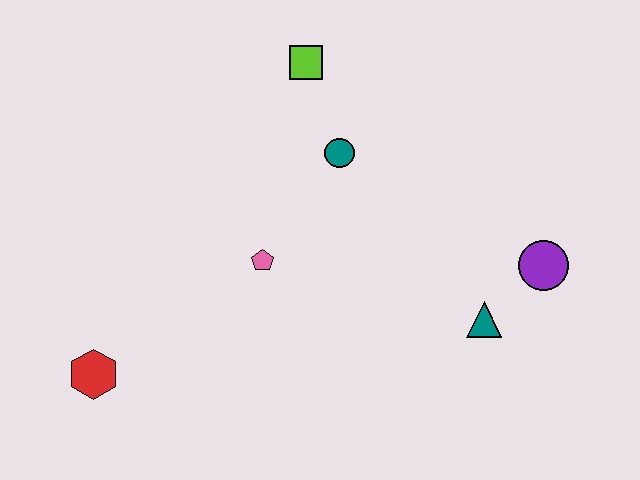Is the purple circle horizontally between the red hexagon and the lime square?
No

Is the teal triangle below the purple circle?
Yes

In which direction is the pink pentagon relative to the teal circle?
The pink pentagon is below the teal circle.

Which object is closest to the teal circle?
The lime square is closest to the teal circle.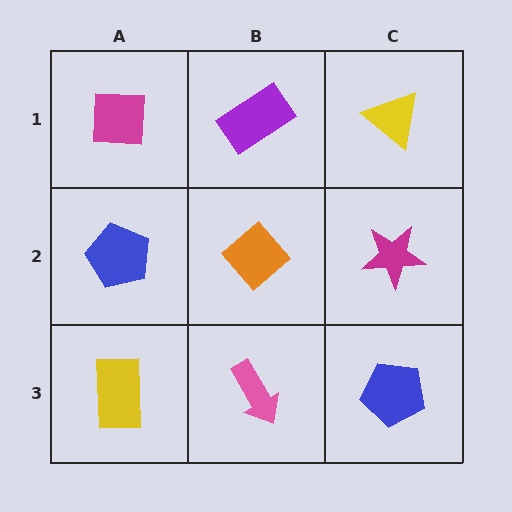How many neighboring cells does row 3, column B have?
3.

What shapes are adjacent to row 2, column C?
A yellow triangle (row 1, column C), a blue pentagon (row 3, column C), an orange diamond (row 2, column B).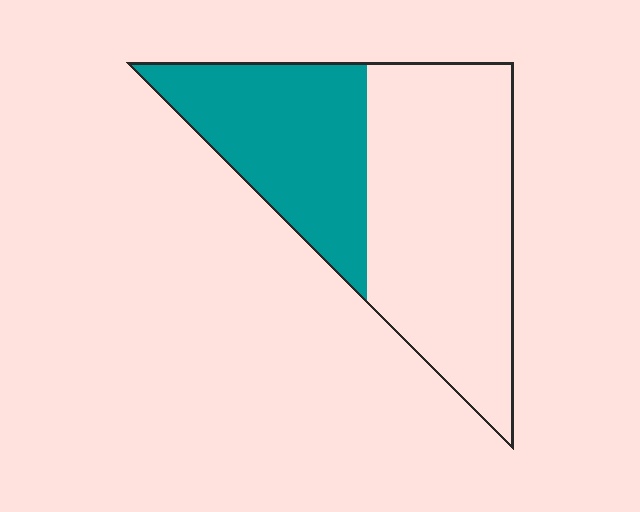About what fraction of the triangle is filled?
About three eighths (3/8).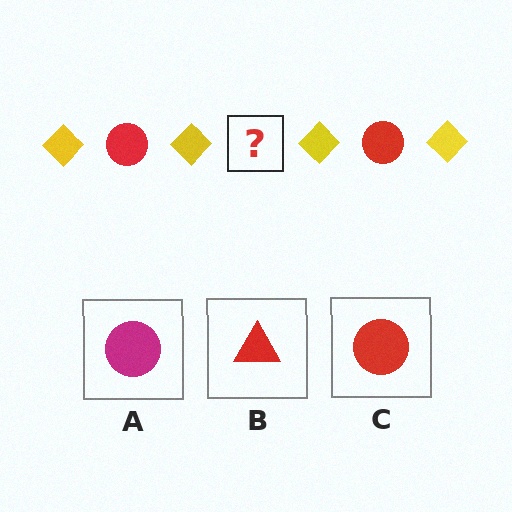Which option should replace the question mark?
Option C.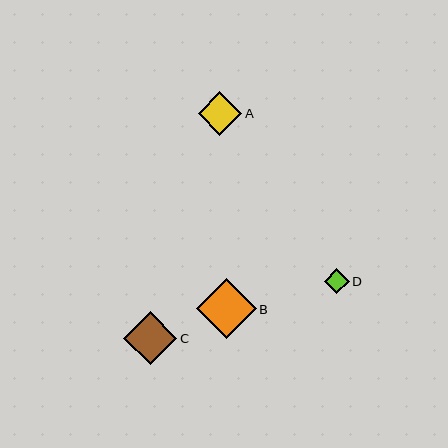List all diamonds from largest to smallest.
From largest to smallest: B, C, A, D.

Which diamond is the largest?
Diamond B is the largest with a size of approximately 60 pixels.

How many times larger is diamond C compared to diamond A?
Diamond C is approximately 1.2 times the size of diamond A.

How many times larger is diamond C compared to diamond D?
Diamond C is approximately 2.1 times the size of diamond D.